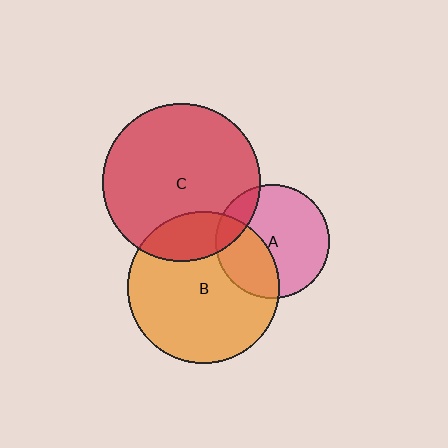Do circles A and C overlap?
Yes.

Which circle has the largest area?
Circle C (red).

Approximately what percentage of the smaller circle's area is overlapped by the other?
Approximately 15%.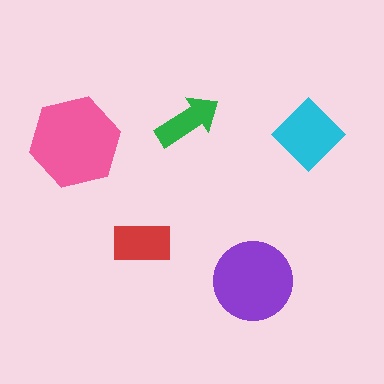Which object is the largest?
The pink hexagon.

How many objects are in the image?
There are 5 objects in the image.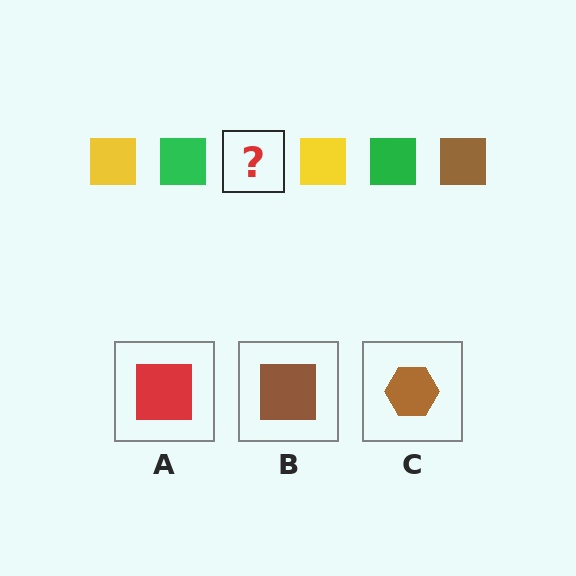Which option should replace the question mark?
Option B.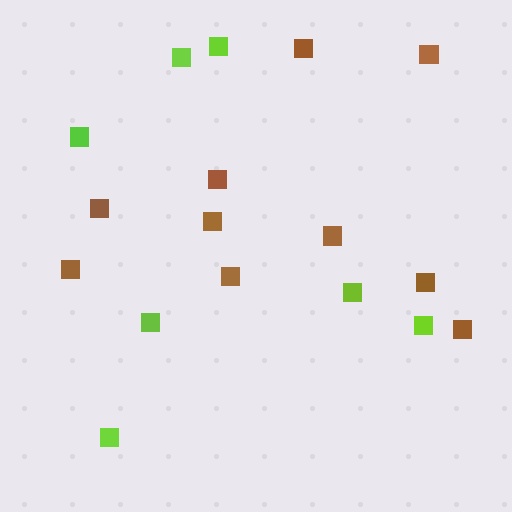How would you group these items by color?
There are 2 groups: one group of brown squares (10) and one group of lime squares (7).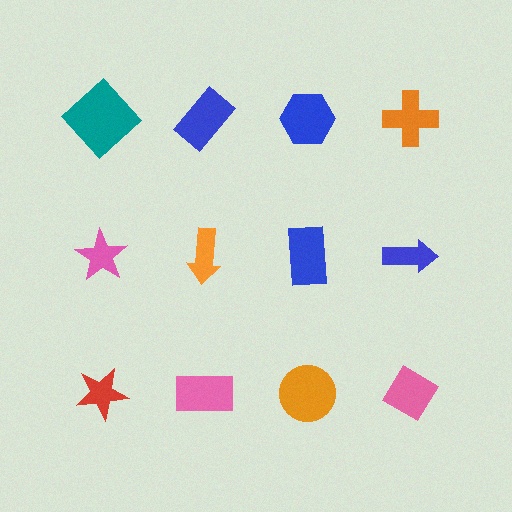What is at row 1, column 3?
A blue hexagon.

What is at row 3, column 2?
A pink rectangle.